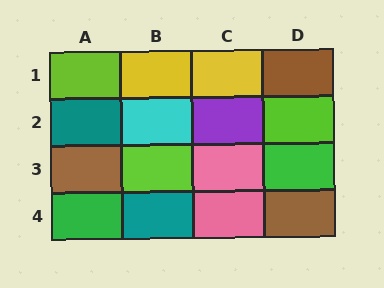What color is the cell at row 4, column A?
Green.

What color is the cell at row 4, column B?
Teal.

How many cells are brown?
3 cells are brown.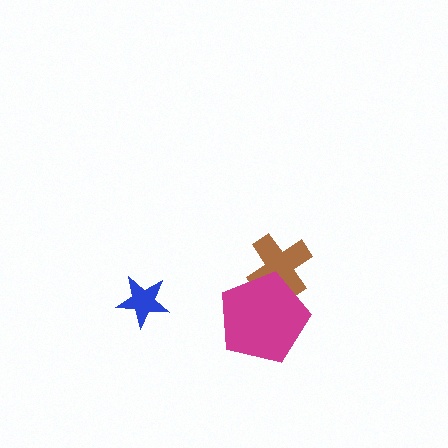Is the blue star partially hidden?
No, no other shape covers it.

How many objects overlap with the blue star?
0 objects overlap with the blue star.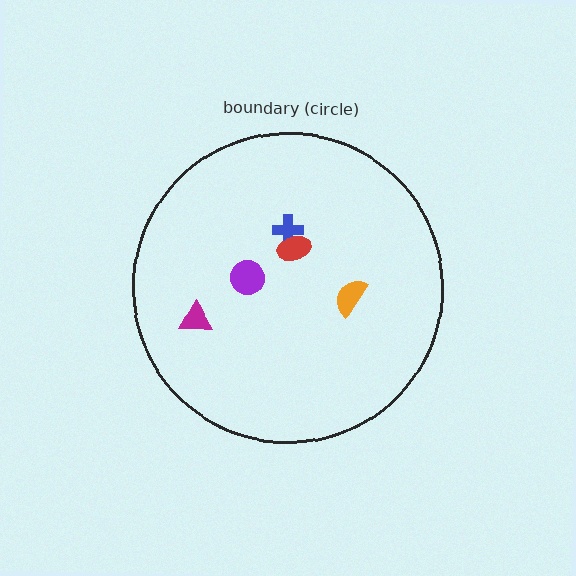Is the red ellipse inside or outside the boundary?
Inside.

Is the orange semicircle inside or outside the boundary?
Inside.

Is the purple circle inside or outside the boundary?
Inside.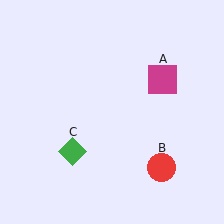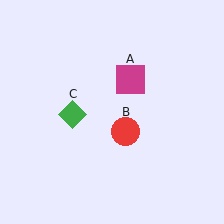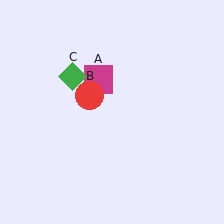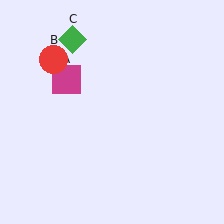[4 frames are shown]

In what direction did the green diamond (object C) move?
The green diamond (object C) moved up.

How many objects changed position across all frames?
3 objects changed position: magenta square (object A), red circle (object B), green diamond (object C).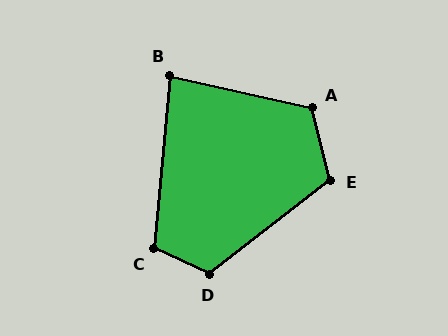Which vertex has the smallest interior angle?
B, at approximately 83 degrees.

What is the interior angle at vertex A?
Approximately 116 degrees (obtuse).